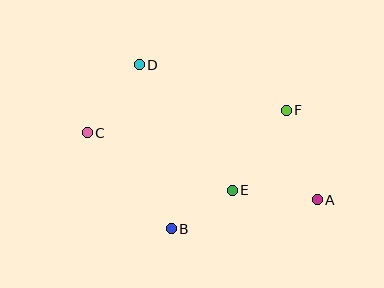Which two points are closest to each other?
Points B and E are closest to each other.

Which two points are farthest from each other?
Points A and C are farthest from each other.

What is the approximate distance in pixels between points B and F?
The distance between B and F is approximately 165 pixels.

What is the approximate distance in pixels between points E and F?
The distance between E and F is approximately 97 pixels.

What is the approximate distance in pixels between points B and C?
The distance between B and C is approximately 128 pixels.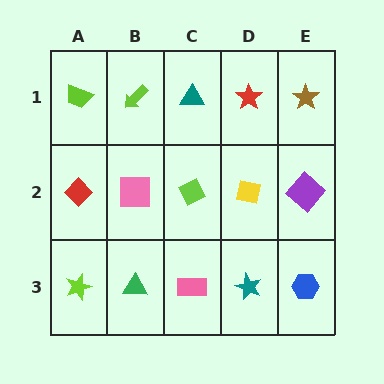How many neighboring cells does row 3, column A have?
2.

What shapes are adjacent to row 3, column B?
A pink square (row 2, column B), a lime star (row 3, column A), a pink rectangle (row 3, column C).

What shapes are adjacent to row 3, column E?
A purple diamond (row 2, column E), a teal star (row 3, column D).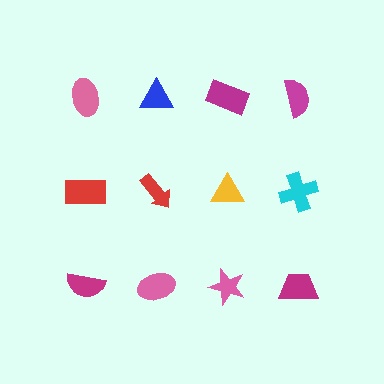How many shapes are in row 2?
4 shapes.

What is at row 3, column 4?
A magenta trapezoid.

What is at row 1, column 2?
A blue triangle.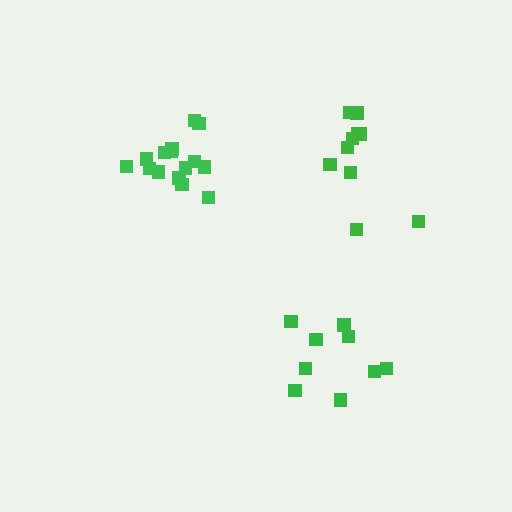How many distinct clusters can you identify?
There are 3 distinct clusters.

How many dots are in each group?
Group 1: 9 dots, Group 2: 15 dots, Group 3: 10 dots (34 total).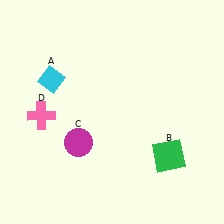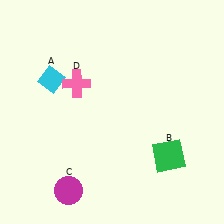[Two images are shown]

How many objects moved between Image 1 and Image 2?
2 objects moved between the two images.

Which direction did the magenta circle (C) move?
The magenta circle (C) moved down.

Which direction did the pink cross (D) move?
The pink cross (D) moved right.